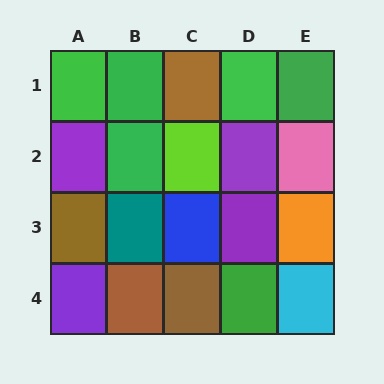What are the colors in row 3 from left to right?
Brown, teal, blue, purple, orange.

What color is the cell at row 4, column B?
Brown.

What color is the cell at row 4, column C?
Brown.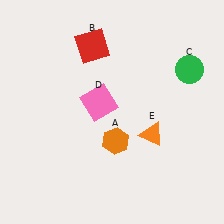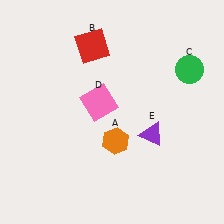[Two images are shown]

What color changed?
The triangle (E) changed from orange in Image 1 to purple in Image 2.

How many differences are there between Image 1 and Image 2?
There is 1 difference between the two images.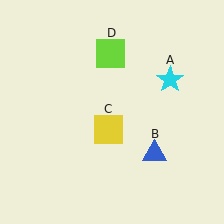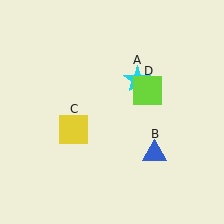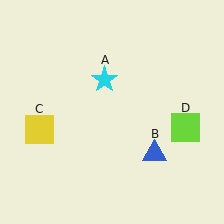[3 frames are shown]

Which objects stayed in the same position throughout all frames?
Blue triangle (object B) remained stationary.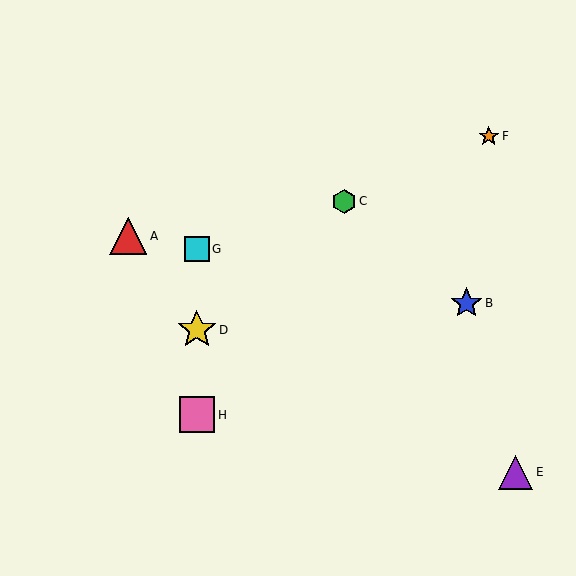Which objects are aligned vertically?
Objects D, G, H are aligned vertically.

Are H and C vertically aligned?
No, H is at x≈197 and C is at x≈344.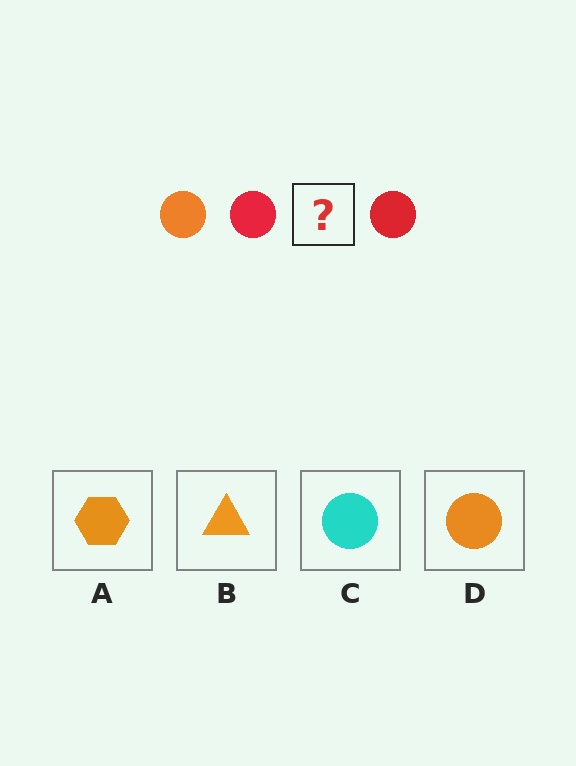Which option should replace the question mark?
Option D.